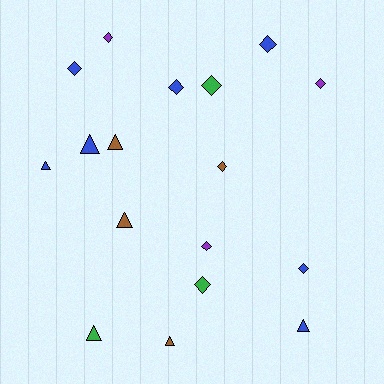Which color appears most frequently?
Blue, with 7 objects.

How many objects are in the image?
There are 17 objects.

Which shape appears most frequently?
Diamond, with 10 objects.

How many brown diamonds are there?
There is 1 brown diamond.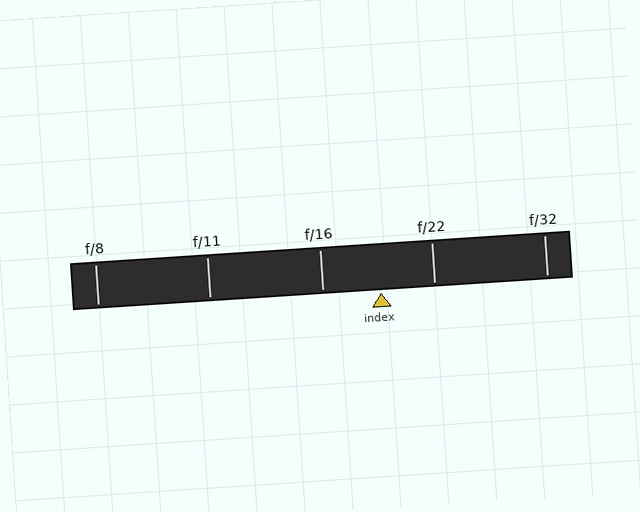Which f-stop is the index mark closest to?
The index mark is closest to f/22.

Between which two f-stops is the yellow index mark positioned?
The index mark is between f/16 and f/22.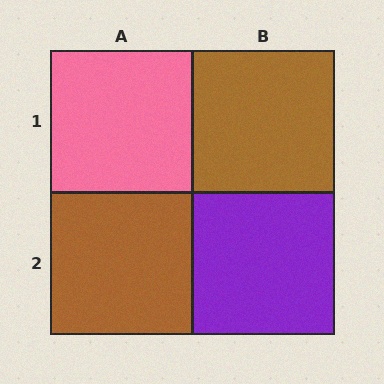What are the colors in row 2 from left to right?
Brown, purple.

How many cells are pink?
1 cell is pink.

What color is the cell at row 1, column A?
Pink.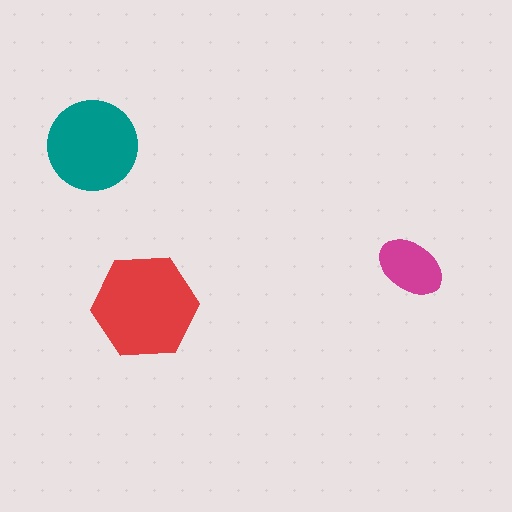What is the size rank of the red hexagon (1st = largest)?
1st.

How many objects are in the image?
There are 3 objects in the image.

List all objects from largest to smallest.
The red hexagon, the teal circle, the magenta ellipse.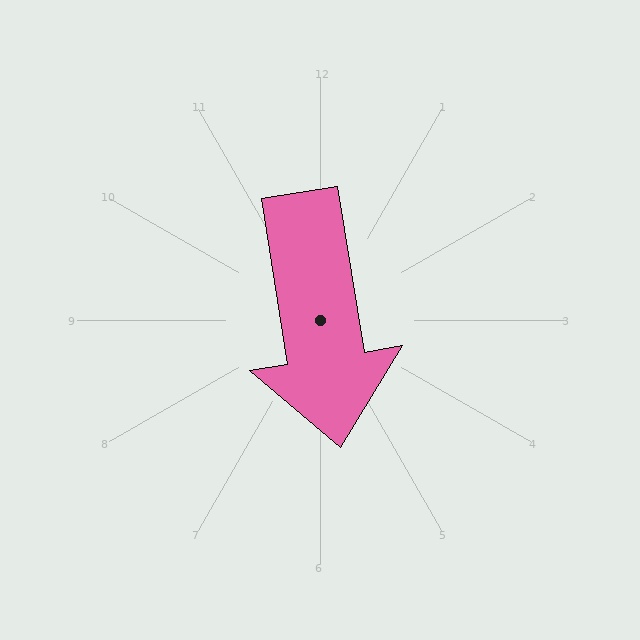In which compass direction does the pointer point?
South.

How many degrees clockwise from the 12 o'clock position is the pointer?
Approximately 171 degrees.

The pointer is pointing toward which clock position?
Roughly 6 o'clock.